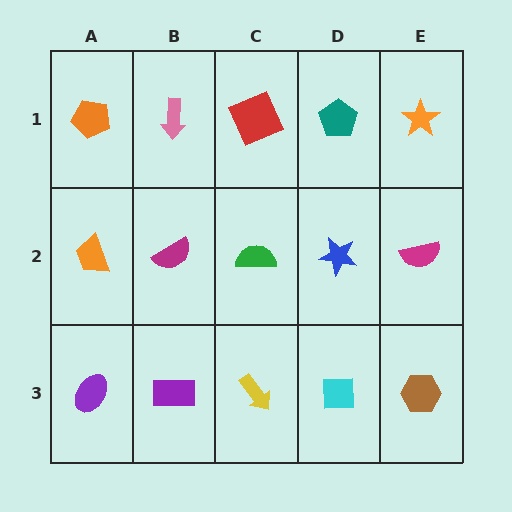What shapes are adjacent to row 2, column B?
A pink arrow (row 1, column B), a purple rectangle (row 3, column B), an orange trapezoid (row 2, column A), a green semicircle (row 2, column C).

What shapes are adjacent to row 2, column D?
A teal pentagon (row 1, column D), a cyan square (row 3, column D), a green semicircle (row 2, column C), a magenta semicircle (row 2, column E).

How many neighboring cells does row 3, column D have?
3.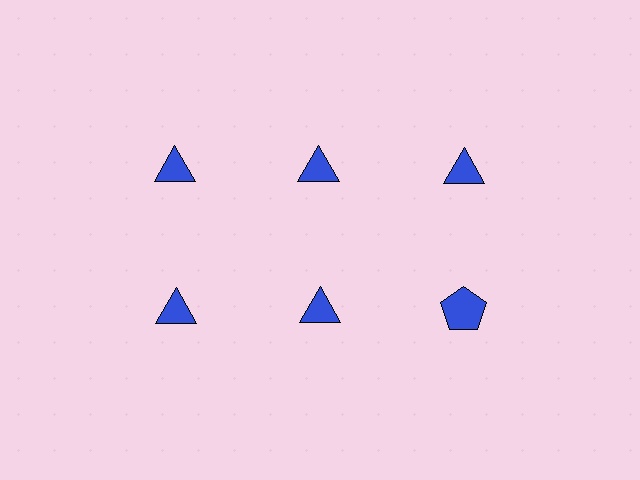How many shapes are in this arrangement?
There are 6 shapes arranged in a grid pattern.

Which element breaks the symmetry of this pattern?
The blue pentagon in the second row, center column breaks the symmetry. All other shapes are blue triangles.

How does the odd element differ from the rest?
It has a different shape: pentagon instead of triangle.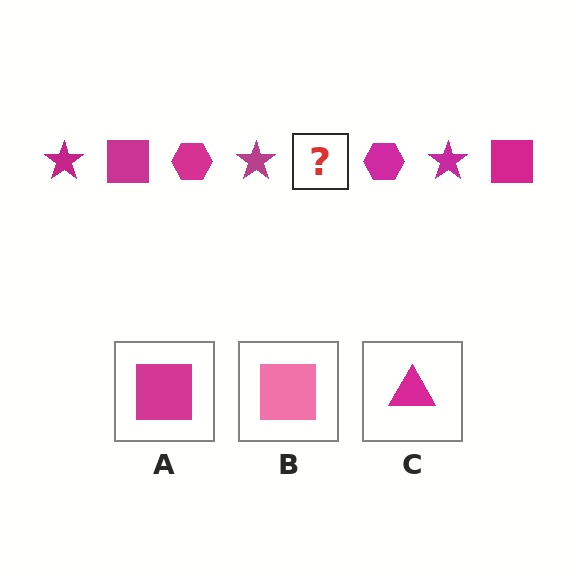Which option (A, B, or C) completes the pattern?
A.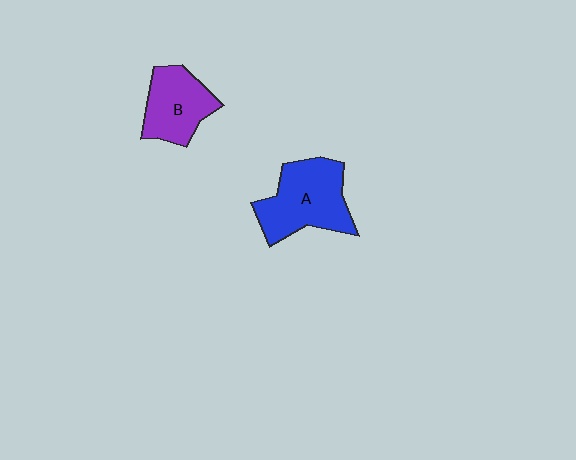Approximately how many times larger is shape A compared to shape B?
Approximately 1.3 times.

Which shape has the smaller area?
Shape B (purple).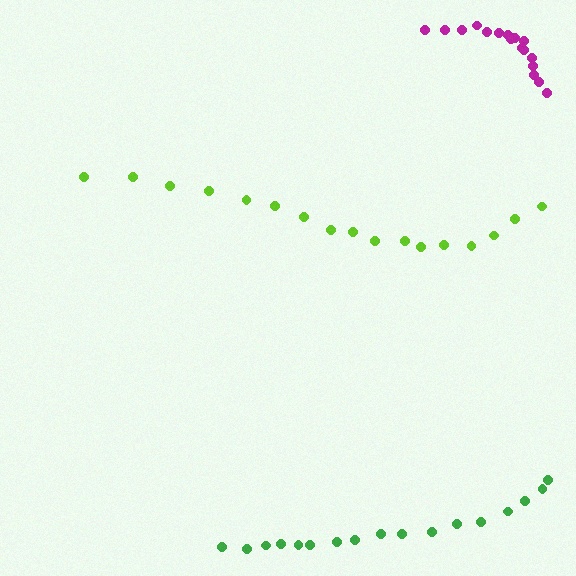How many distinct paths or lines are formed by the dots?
There are 3 distinct paths.